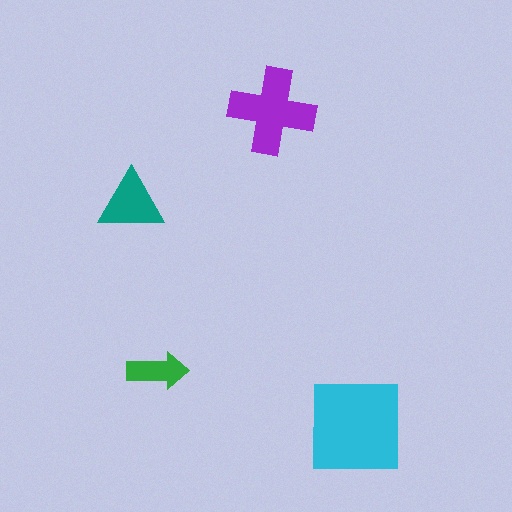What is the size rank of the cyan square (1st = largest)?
1st.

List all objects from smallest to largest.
The green arrow, the teal triangle, the purple cross, the cyan square.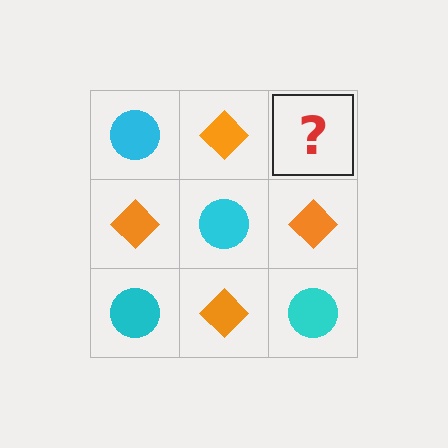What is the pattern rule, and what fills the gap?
The rule is that it alternates cyan circle and orange diamond in a checkerboard pattern. The gap should be filled with a cyan circle.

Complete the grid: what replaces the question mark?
The question mark should be replaced with a cyan circle.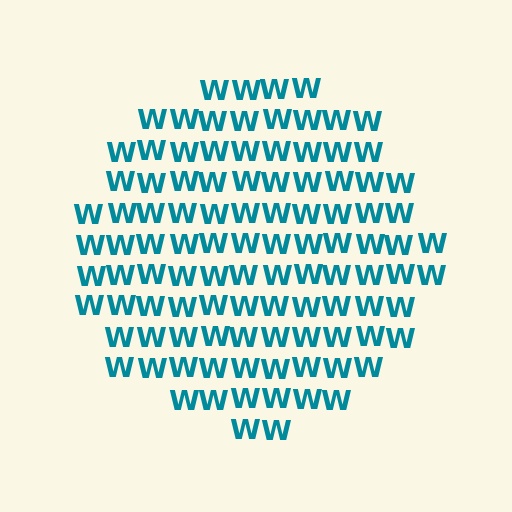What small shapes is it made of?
It is made of small letter W's.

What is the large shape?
The large shape is a circle.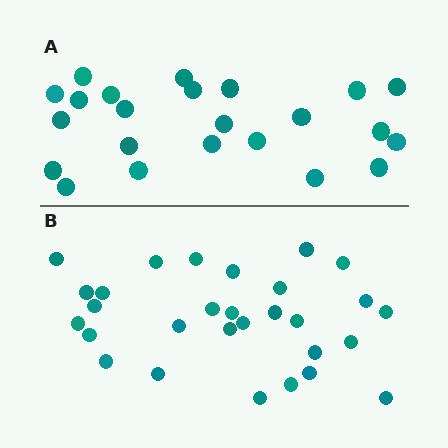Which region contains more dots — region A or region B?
Region B (the bottom region) has more dots.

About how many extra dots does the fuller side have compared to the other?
Region B has about 6 more dots than region A.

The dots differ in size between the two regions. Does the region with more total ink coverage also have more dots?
No. Region A has more total ink coverage because its dots are larger, but region B actually contains more individual dots. Total area can be misleading — the number of items is what matters here.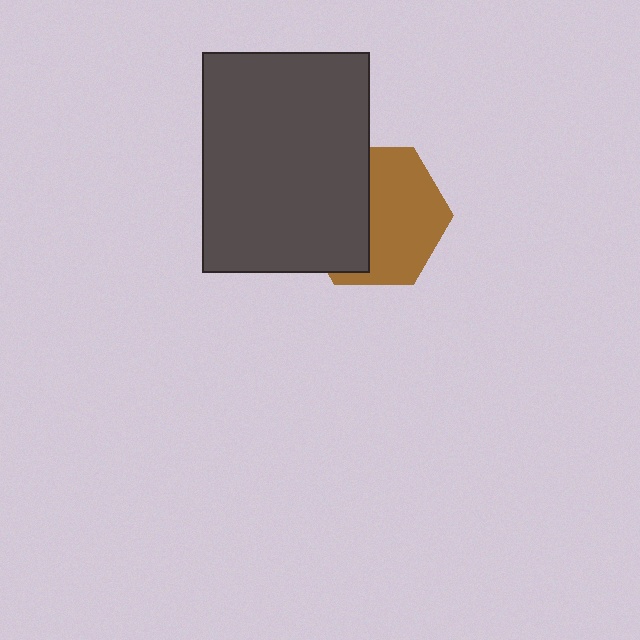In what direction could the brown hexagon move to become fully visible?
The brown hexagon could move right. That would shift it out from behind the dark gray rectangle entirely.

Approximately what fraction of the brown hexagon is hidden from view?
Roughly 43% of the brown hexagon is hidden behind the dark gray rectangle.